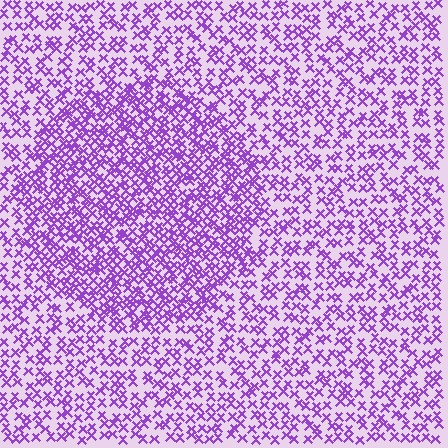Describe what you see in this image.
The image contains small purple elements arranged at two different densities. A circle-shaped region is visible where the elements are more densely packed than the surrounding area.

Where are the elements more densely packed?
The elements are more densely packed inside the circle boundary.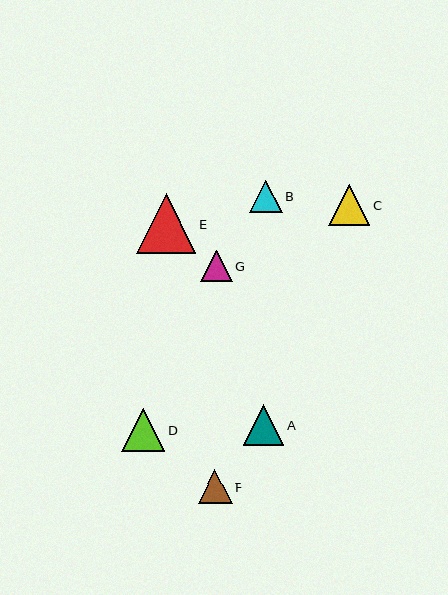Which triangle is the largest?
Triangle E is the largest with a size of approximately 60 pixels.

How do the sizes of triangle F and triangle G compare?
Triangle F and triangle G are approximately the same size.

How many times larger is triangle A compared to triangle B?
Triangle A is approximately 1.2 times the size of triangle B.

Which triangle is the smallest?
Triangle G is the smallest with a size of approximately 31 pixels.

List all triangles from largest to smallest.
From largest to smallest: E, D, C, A, F, B, G.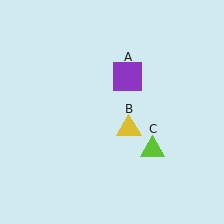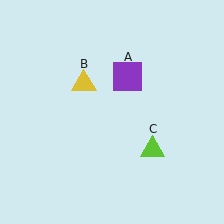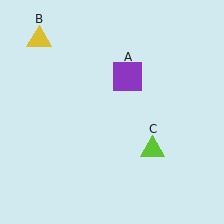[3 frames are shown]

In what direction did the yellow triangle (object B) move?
The yellow triangle (object B) moved up and to the left.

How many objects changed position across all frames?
1 object changed position: yellow triangle (object B).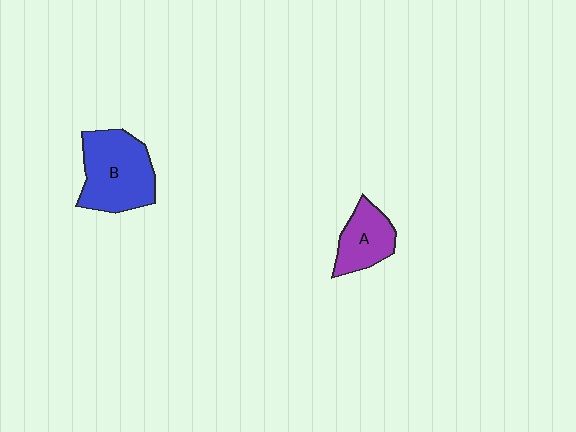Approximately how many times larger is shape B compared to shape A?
Approximately 1.7 times.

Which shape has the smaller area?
Shape A (purple).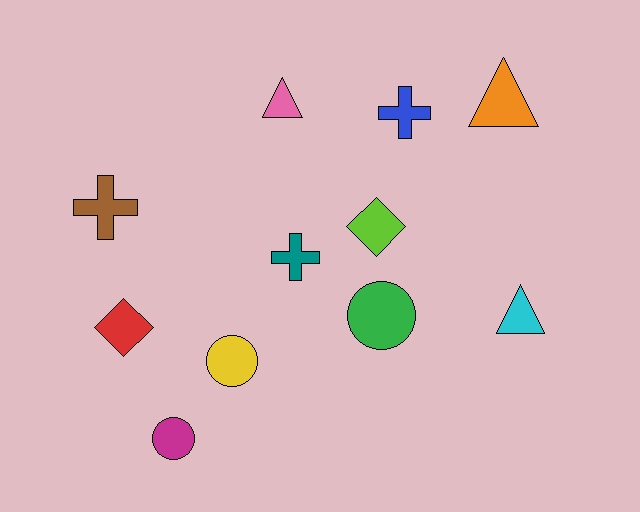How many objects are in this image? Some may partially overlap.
There are 11 objects.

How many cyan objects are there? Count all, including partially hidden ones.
There is 1 cyan object.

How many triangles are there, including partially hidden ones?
There are 3 triangles.